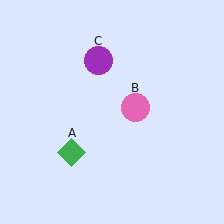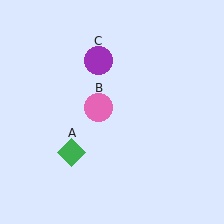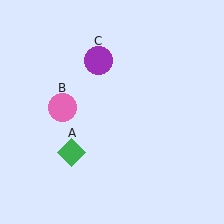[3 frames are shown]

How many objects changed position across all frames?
1 object changed position: pink circle (object B).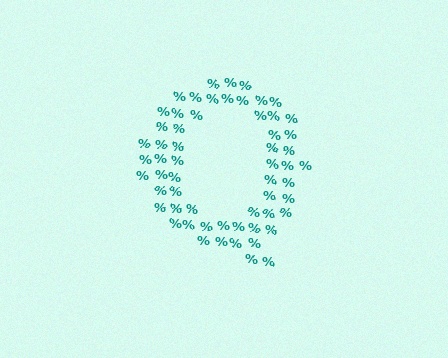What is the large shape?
The large shape is the letter Q.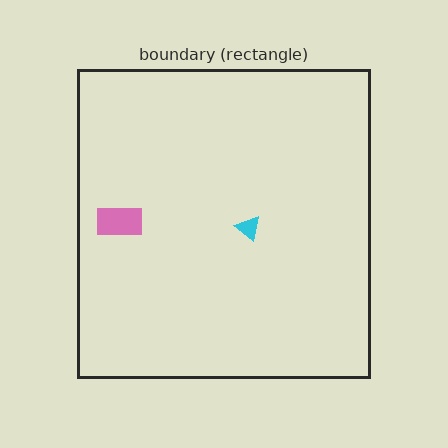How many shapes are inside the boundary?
2 inside, 0 outside.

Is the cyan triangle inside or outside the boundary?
Inside.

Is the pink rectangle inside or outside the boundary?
Inside.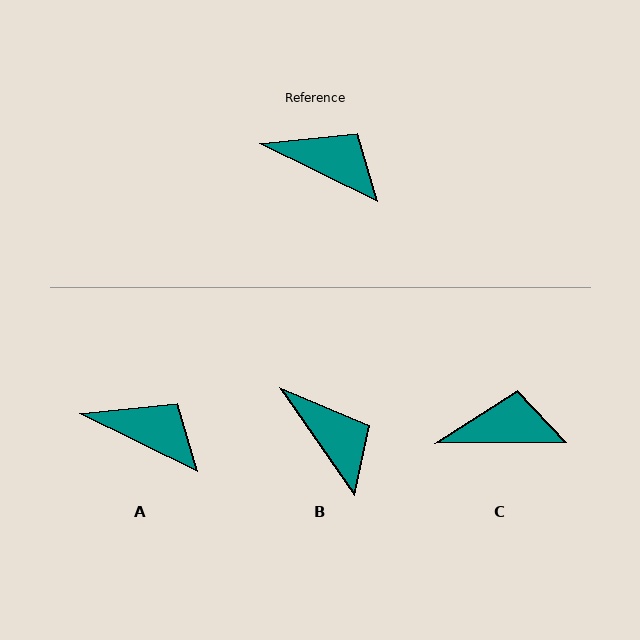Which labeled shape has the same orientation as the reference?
A.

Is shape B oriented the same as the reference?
No, it is off by about 29 degrees.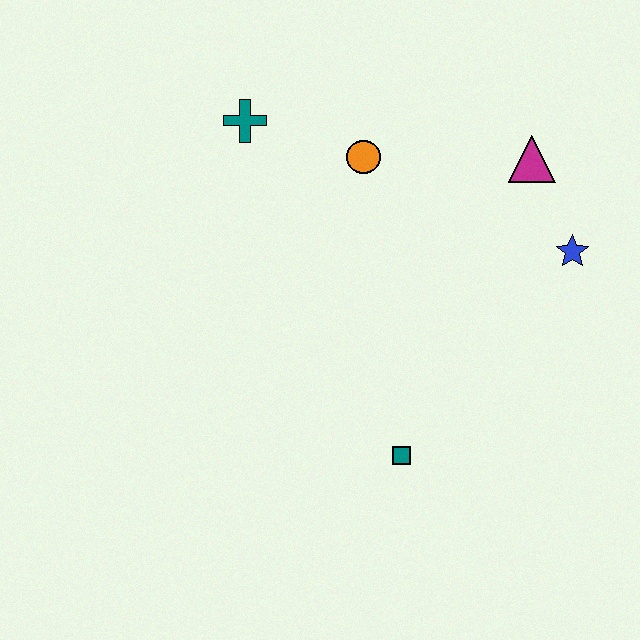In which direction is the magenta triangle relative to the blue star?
The magenta triangle is above the blue star.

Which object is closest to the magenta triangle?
The blue star is closest to the magenta triangle.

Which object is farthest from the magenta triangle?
The teal square is farthest from the magenta triangle.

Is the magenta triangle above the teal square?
Yes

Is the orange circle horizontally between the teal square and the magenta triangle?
No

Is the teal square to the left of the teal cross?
No